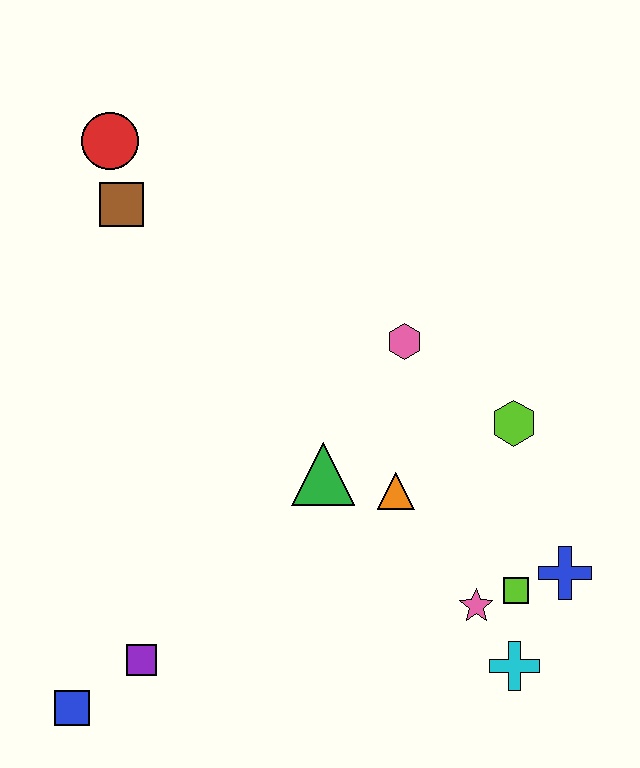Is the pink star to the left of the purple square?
No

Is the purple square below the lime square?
Yes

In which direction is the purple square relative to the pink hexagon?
The purple square is below the pink hexagon.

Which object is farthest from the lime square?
The red circle is farthest from the lime square.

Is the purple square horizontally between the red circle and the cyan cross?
Yes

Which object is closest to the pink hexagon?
The lime hexagon is closest to the pink hexagon.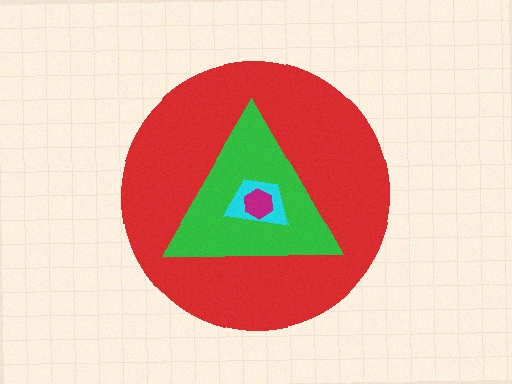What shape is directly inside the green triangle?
The cyan trapezoid.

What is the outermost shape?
The red circle.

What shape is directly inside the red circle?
The green triangle.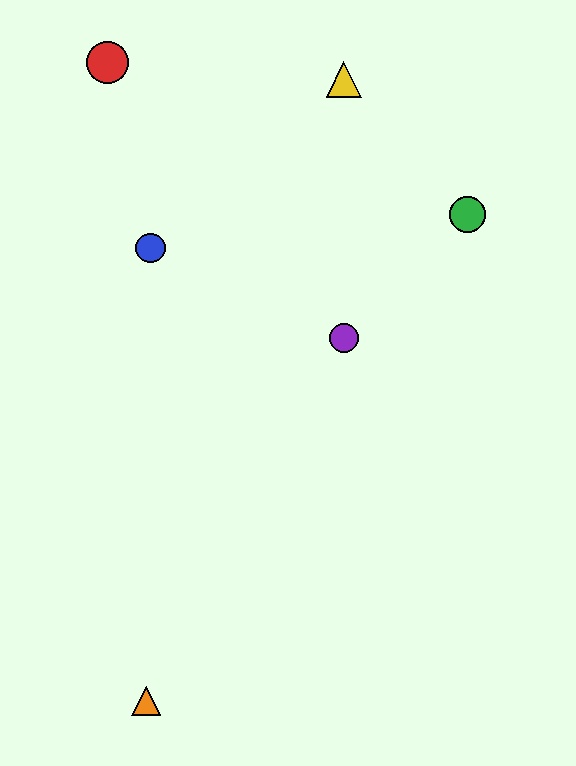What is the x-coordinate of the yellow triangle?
The yellow triangle is at x≈344.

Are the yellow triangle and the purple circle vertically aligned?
Yes, both are at x≈344.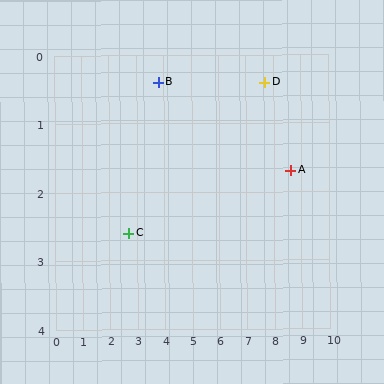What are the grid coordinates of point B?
Point B is at approximately (3.8, 0.4).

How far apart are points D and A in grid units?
Points D and A are about 1.6 grid units apart.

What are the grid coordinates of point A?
Point A is at approximately (8.6, 1.7).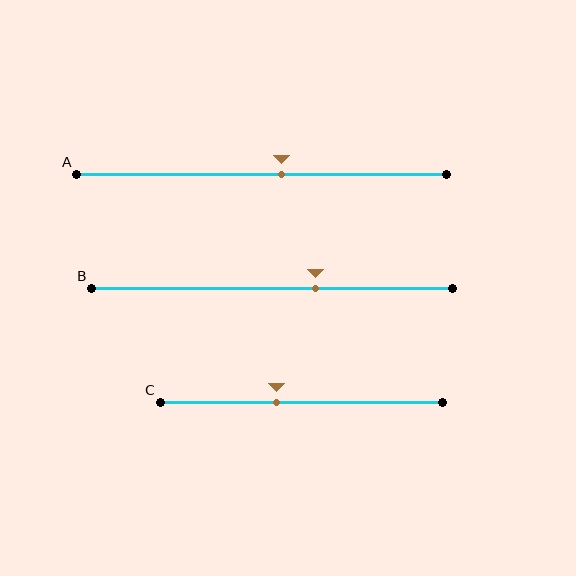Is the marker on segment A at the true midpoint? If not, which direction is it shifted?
No, the marker on segment A is shifted to the right by about 5% of the segment length.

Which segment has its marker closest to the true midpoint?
Segment A has its marker closest to the true midpoint.